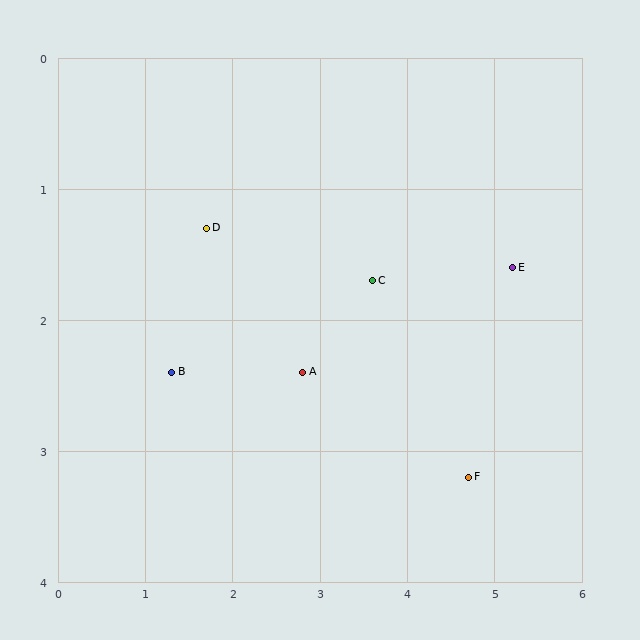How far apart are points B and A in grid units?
Points B and A are about 1.5 grid units apart.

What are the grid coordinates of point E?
Point E is at approximately (5.2, 1.6).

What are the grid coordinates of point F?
Point F is at approximately (4.7, 3.2).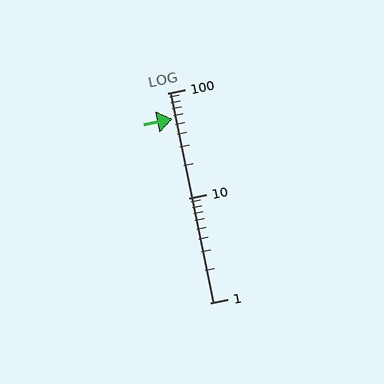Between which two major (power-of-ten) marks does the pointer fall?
The pointer is between 10 and 100.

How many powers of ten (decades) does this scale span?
The scale spans 2 decades, from 1 to 100.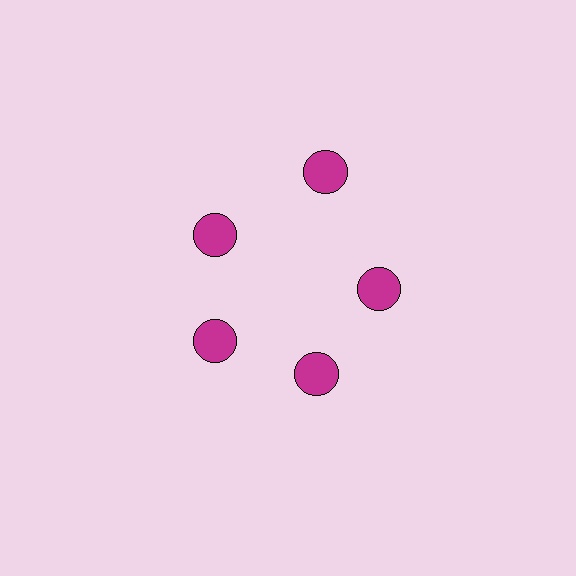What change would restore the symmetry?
The symmetry would be restored by moving it inward, back onto the ring so that all 5 circles sit at equal angles and equal distance from the center.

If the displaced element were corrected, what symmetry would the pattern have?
It would have 5-fold rotational symmetry — the pattern would map onto itself every 72 degrees.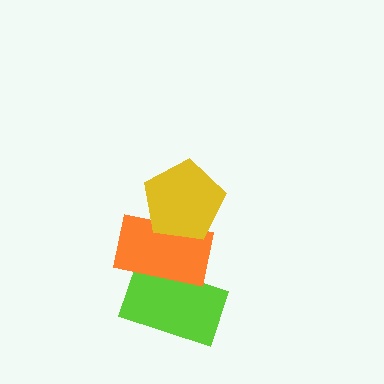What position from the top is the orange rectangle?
The orange rectangle is 2nd from the top.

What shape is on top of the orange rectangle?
The yellow pentagon is on top of the orange rectangle.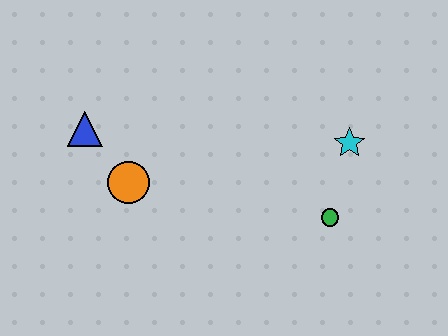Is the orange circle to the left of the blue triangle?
No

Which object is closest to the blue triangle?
The orange circle is closest to the blue triangle.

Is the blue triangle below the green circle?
No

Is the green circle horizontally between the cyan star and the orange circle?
Yes